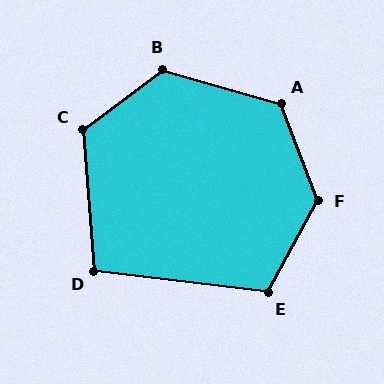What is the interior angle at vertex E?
Approximately 111 degrees (obtuse).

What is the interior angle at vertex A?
Approximately 126 degrees (obtuse).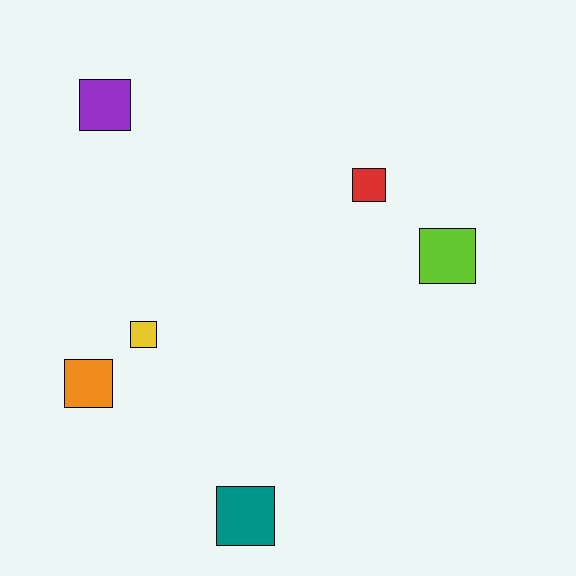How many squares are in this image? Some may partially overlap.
There are 6 squares.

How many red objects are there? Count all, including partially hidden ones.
There is 1 red object.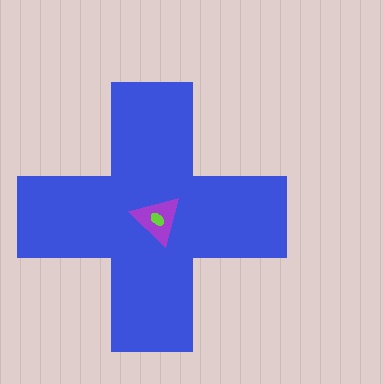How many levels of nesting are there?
3.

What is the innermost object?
The lime ellipse.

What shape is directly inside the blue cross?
The purple triangle.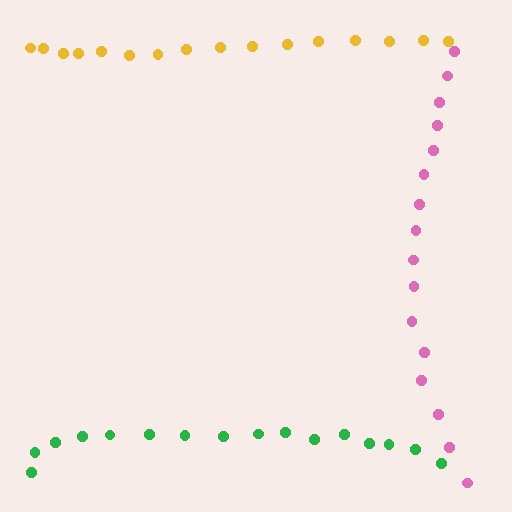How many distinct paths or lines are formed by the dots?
There are 3 distinct paths.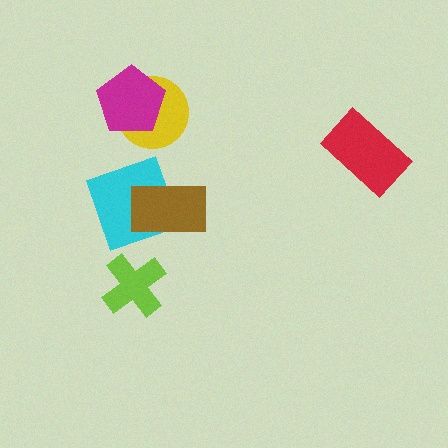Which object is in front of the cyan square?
The brown rectangle is in front of the cyan square.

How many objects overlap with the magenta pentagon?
1 object overlaps with the magenta pentagon.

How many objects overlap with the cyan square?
1 object overlaps with the cyan square.